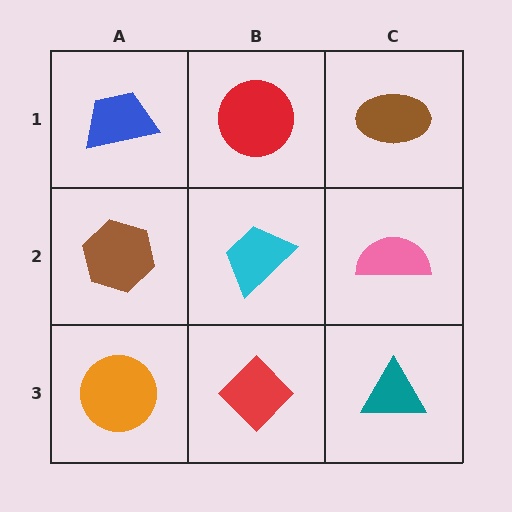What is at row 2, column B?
A cyan trapezoid.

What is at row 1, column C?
A brown ellipse.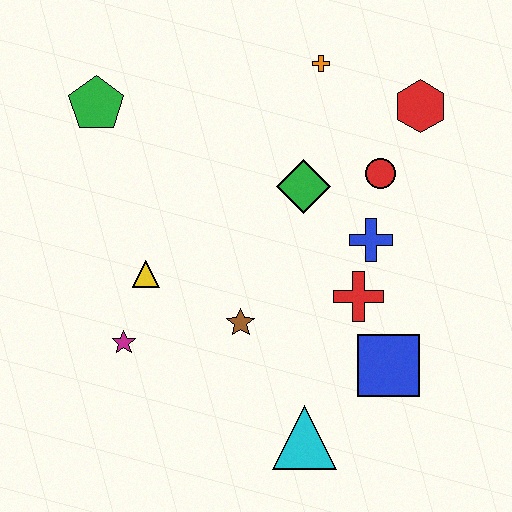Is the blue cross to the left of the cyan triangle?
No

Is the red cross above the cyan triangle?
Yes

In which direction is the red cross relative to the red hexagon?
The red cross is below the red hexagon.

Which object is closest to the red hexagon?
The red circle is closest to the red hexagon.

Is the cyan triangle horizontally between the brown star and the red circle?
Yes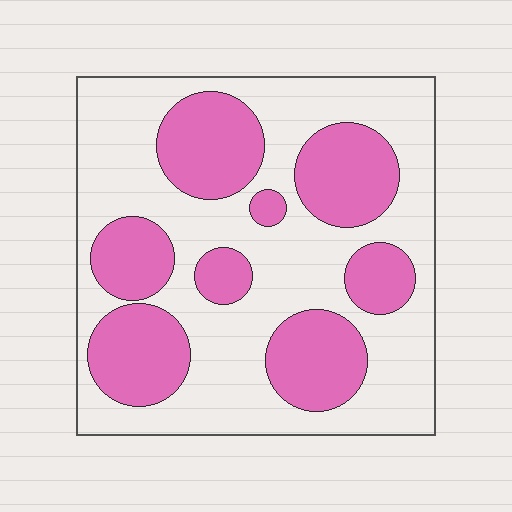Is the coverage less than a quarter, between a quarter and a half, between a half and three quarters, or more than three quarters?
Between a quarter and a half.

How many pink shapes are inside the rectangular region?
8.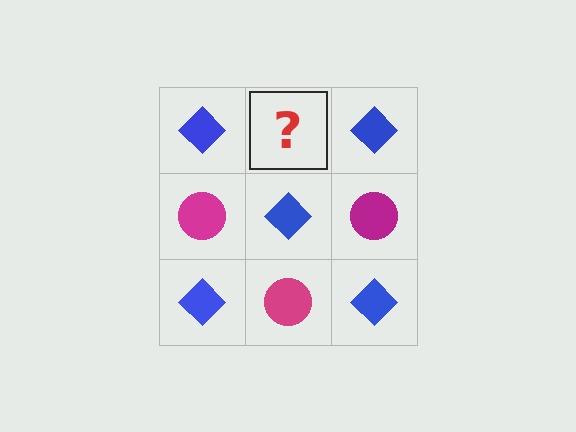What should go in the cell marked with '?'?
The missing cell should contain a magenta circle.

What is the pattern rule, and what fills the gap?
The rule is that it alternates blue diamond and magenta circle in a checkerboard pattern. The gap should be filled with a magenta circle.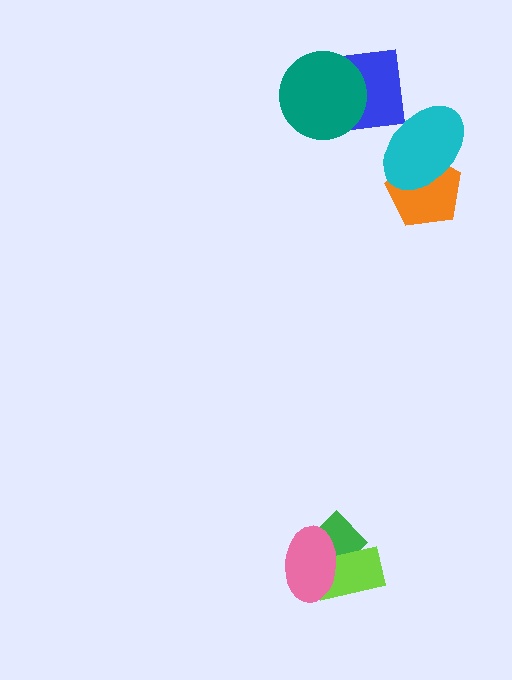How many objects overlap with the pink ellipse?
2 objects overlap with the pink ellipse.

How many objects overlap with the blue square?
1 object overlaps with the blue square.